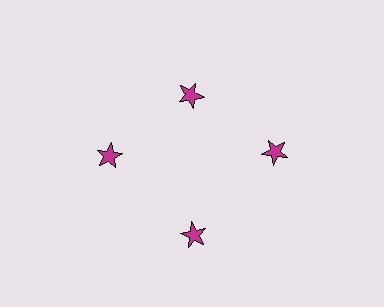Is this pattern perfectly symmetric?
No. The 4 magenta stars are arranged in a ring, but one element near the 12 o'clock position is pulled inward toward the center, breaking the 4-fold rotational symmetry.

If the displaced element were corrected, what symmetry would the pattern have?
It would have 4-fold rotational symmetry — the pattern would map onto itself every 90 degrees.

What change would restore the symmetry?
The symmetry would be restored by moving it outward, back onto the ring so that all 4 stars sit at equal angles and equal distance from the center.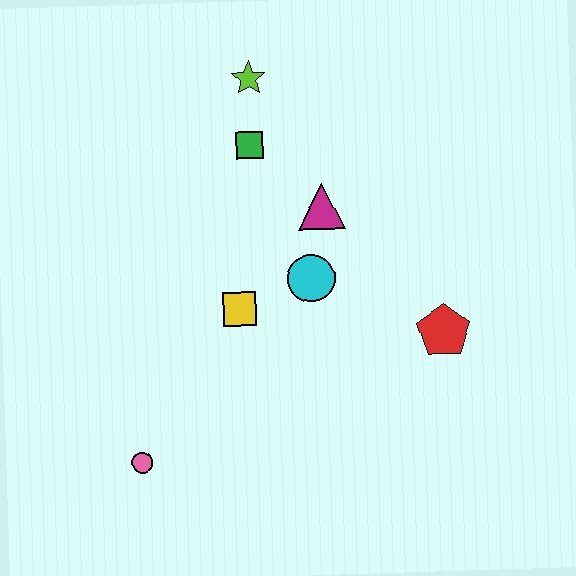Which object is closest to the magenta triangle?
The cyan circle is closest to the magenta triangle.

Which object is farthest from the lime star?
The pink circle is farthest from the lime star.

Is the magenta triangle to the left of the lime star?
No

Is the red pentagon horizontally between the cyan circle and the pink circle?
No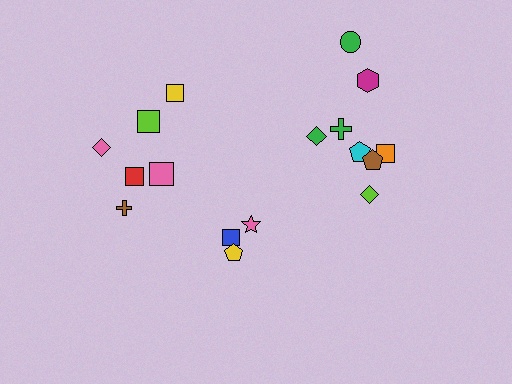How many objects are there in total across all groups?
There are 17 objects.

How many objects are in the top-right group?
There are 8 objects.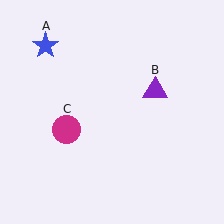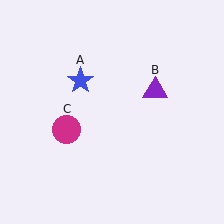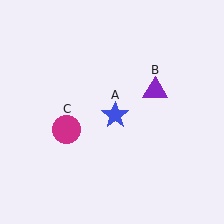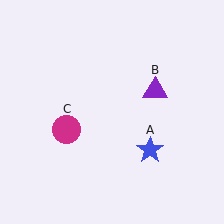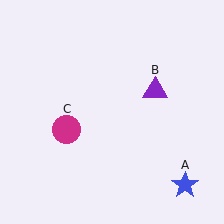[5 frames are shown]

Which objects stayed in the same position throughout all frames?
Purple triangle (object B) and magenta circle (object C) remained stationary.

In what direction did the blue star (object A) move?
The blue star (object A) moved down and to the right.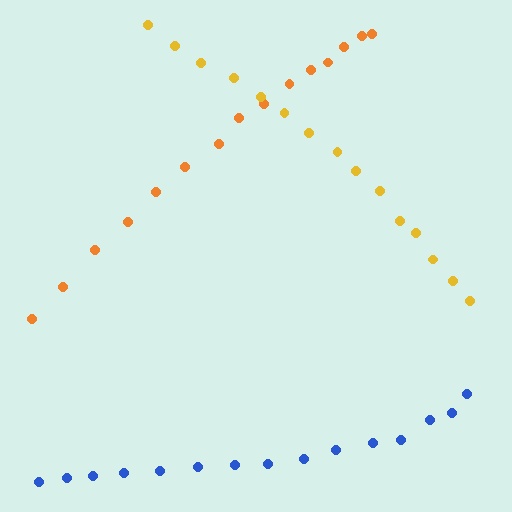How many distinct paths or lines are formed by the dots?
There are 3 distinct paths.